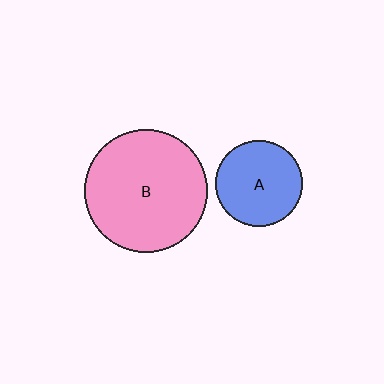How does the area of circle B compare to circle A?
Approximately 2.1 times.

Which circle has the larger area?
Circle B (pink).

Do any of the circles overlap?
No, none of the circles overlap.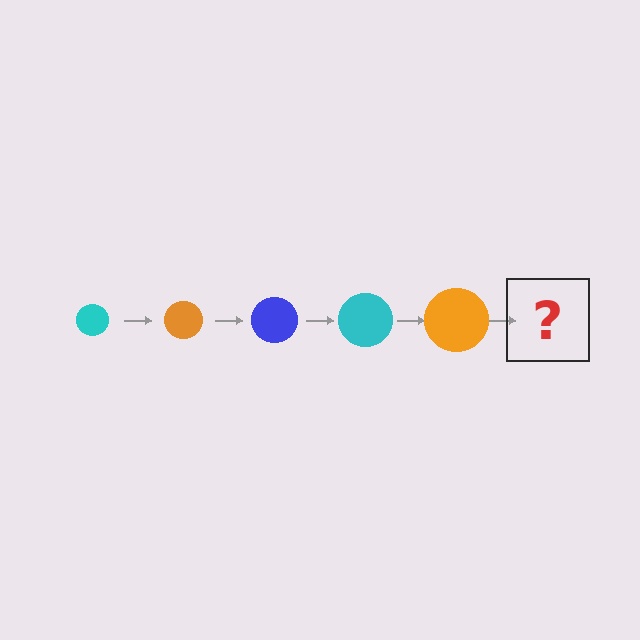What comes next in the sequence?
The next element should be a blue circle, larger than the previous one.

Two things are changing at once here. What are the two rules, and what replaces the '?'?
The two rules are that the circle grows larger each step and the color cycles through cyan, orange, and blue. The '?' should be a blue circle, larger than the previous one.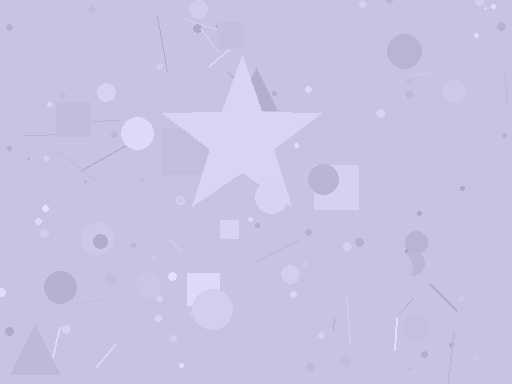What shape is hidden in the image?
A star is hidden in the image.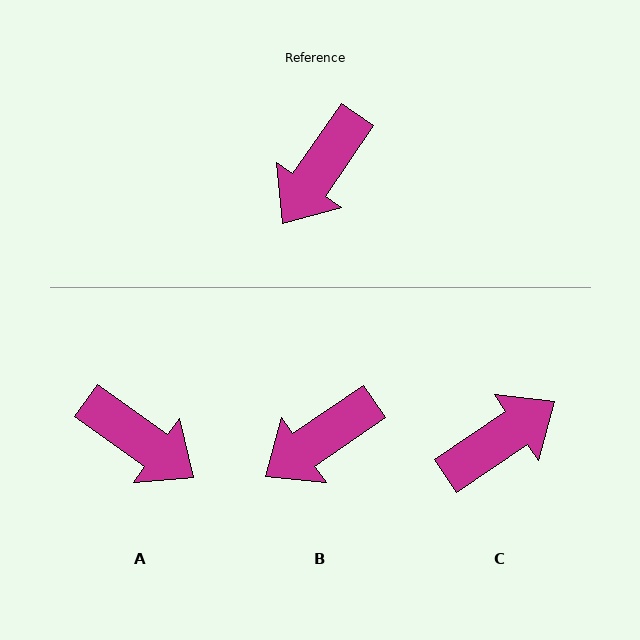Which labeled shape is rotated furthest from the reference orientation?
C, about 159 degrees away.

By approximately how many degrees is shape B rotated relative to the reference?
Approximately 21 degrees clockwise.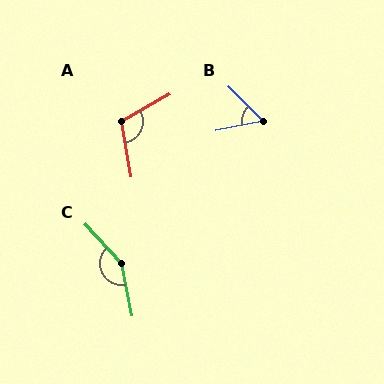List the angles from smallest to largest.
B (56°), A (110°), C (149°).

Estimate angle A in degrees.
Approximately 110 degrees.